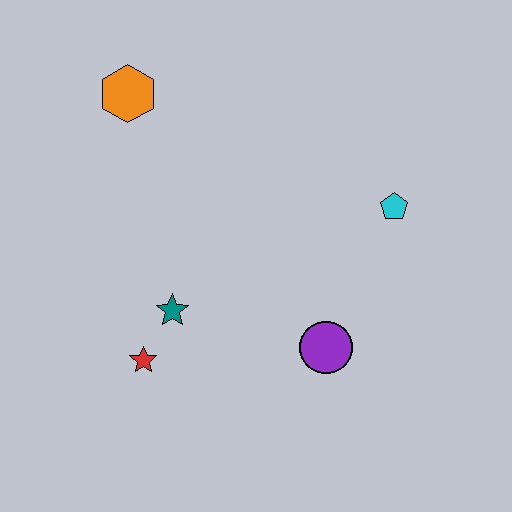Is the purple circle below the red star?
No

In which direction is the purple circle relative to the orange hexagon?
The purple circle is below the orange hexagon.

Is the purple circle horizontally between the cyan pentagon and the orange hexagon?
Yes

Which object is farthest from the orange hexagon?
The purple circle is farthest from the orange hexagon.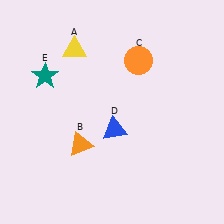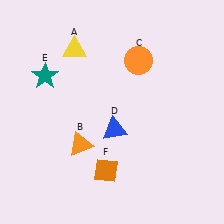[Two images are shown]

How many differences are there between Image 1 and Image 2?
There is 1 difference between the two images.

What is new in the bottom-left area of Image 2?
An orange diamond (F) was added in the bottom-left area of Image 2.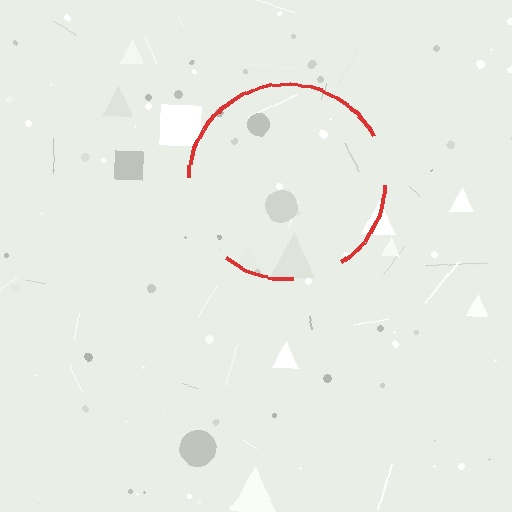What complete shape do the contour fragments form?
The contour fragments form a circle.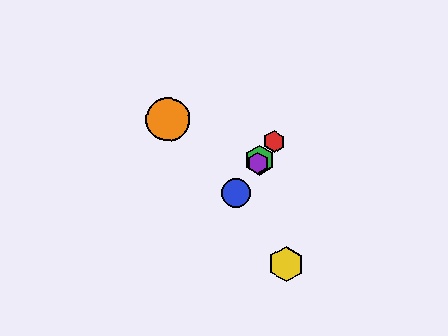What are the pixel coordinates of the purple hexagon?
The purple hexagon is at (258, 164).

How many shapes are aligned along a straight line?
4 shapes (the red hexagon, the blue circle, the green hexagon, the purple hexagon) are aligned along a straight line.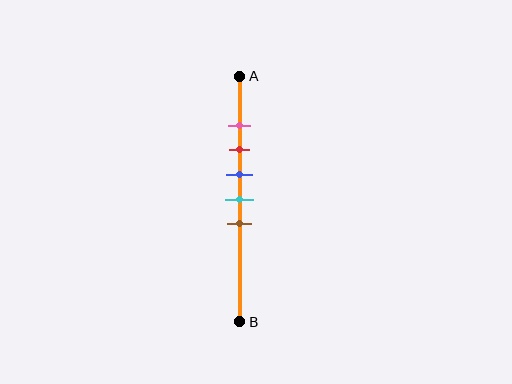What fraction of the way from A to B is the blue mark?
The blue mark is approximately 40% (0.4) of the way from A to B.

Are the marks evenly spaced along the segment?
Yes, the marks are approximately evenly spaced.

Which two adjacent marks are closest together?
The pink and red marks are the closest adjacent pair.